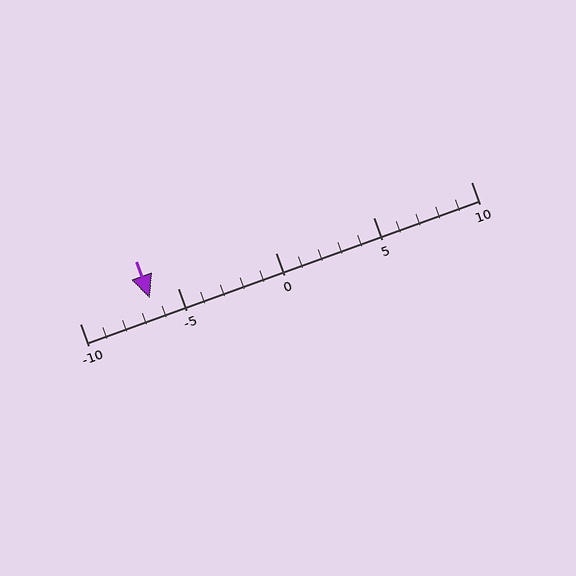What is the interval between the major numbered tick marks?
The major tick marks are spaced 5 units apart.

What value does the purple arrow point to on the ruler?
The purple arrow points to approximately -6.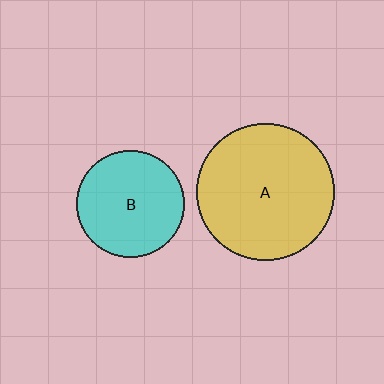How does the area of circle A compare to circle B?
Approximately 1.6 times.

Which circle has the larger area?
Circle A (yellow).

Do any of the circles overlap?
No, none of the circles overlap.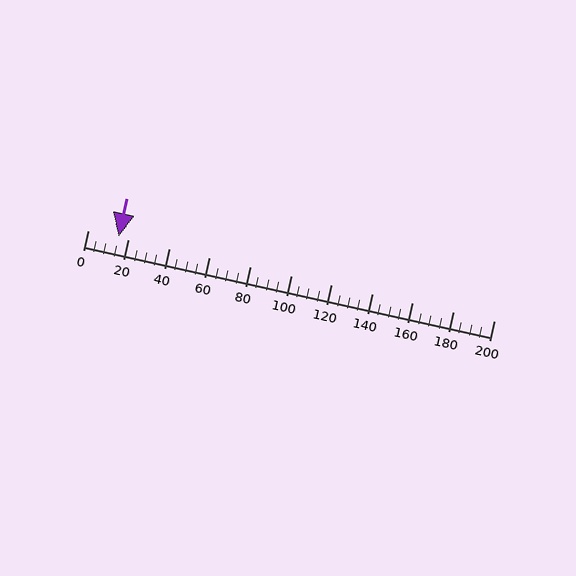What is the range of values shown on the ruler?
The ruler shows values from 0 to 200.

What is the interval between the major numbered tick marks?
The major tick marks are spaced 20 units apart.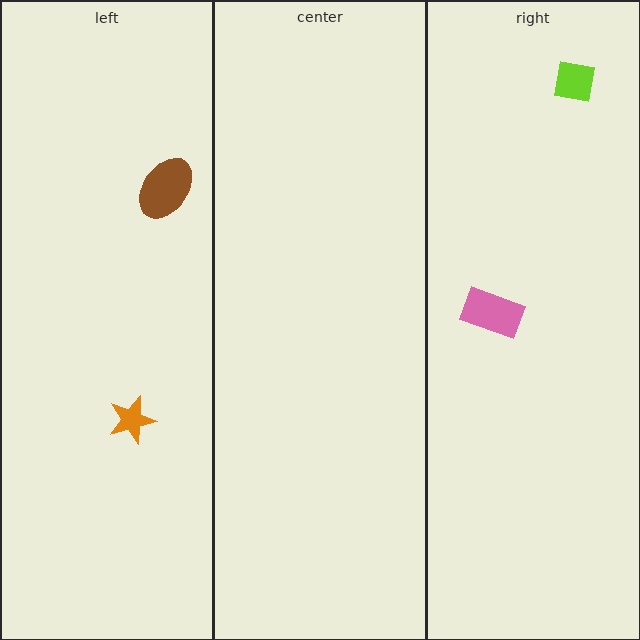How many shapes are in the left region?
2.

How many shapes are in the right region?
2.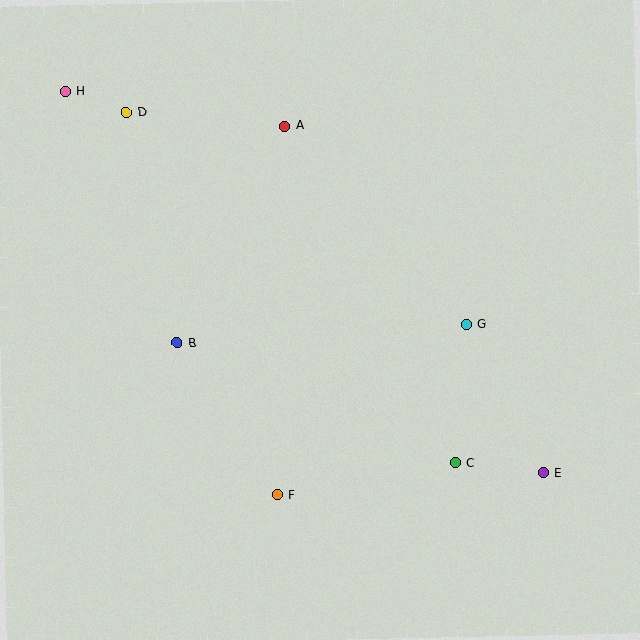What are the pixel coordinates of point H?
Point H is at (65, 92).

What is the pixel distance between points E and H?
The distance between E and H is 612 pixels.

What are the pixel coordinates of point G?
Point G is at (466, 324).